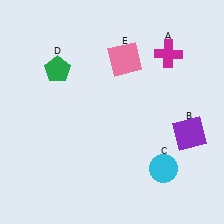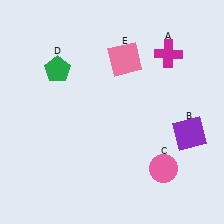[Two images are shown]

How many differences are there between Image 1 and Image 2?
There is 1 difference between the two images.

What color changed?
The circle (C) changed from cyan in Image 1 to pink in Image 2.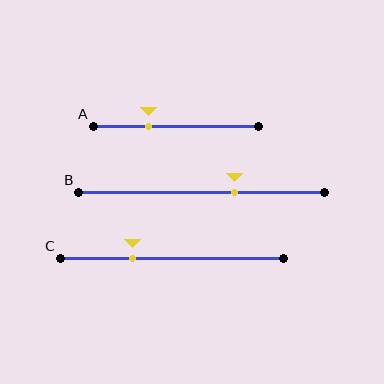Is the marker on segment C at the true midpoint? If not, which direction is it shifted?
No, the marker on segment C is shifted to the left by about 17% of the segment length.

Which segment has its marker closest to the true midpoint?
Segment B has its marker closest to the true midpoint.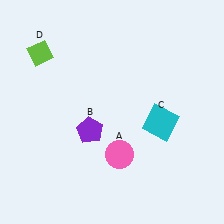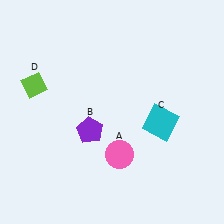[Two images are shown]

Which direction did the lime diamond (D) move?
The lime diamond (D) moved down.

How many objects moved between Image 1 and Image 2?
1 object moved between the two images.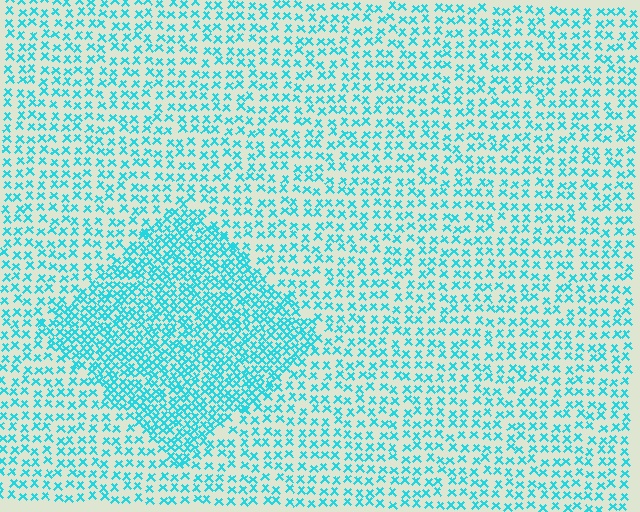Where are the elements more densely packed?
The elements are more densely packed inside the diamond boundary.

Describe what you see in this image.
The image contains small cyan elements arranged at two different densities. A diamond-shaped region is visible where the elements are more densely packed than the surrounding area.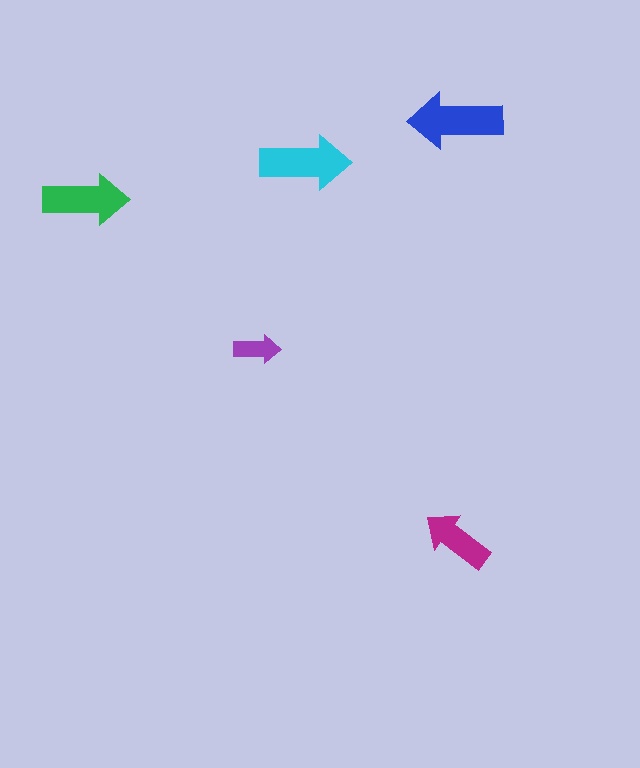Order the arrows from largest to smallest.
the blue one, the cyan one, the green one, the magenta one, the purple one.